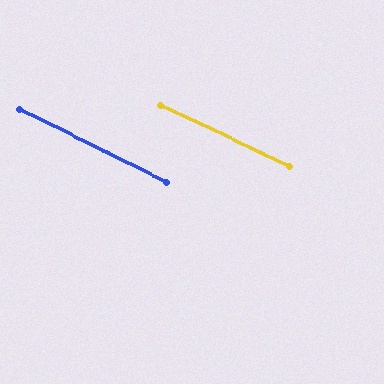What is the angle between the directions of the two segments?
Approximately 1 degree.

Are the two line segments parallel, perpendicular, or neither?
Parallel — their directions differ by only 1.0°.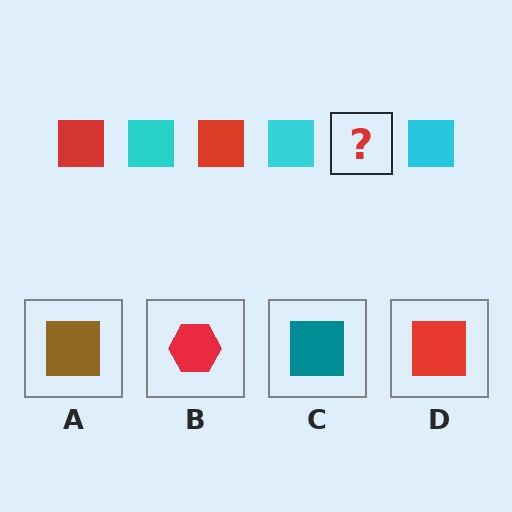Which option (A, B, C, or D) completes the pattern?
D.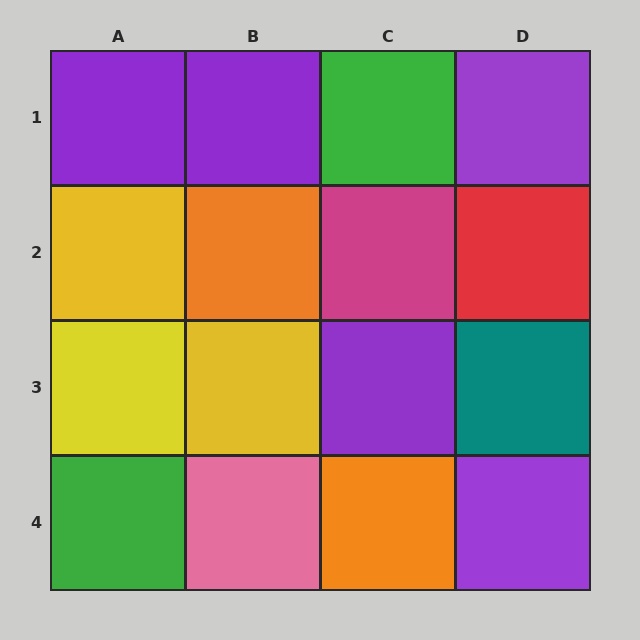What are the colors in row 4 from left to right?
Green, pink, orange, purple.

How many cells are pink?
1 cell is pink.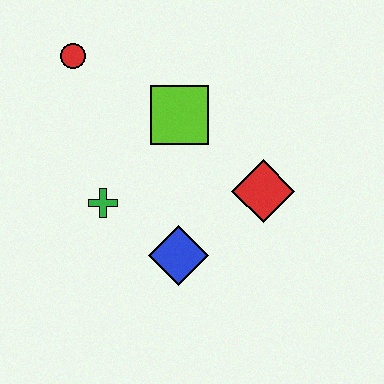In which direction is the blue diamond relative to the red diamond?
The blue diamond is to the left of the red diamond.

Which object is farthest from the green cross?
The red diamond is farthest from the green cross.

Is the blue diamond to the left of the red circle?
No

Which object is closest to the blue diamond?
The green cross is closest to the blue diamond.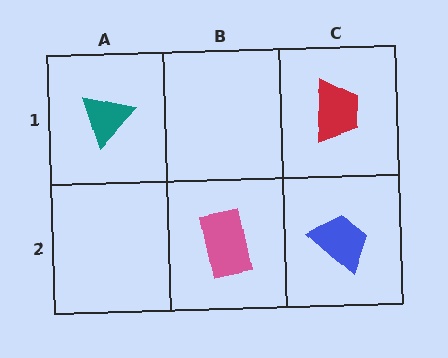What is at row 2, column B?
A pink rectangle.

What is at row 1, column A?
A teal triangle.